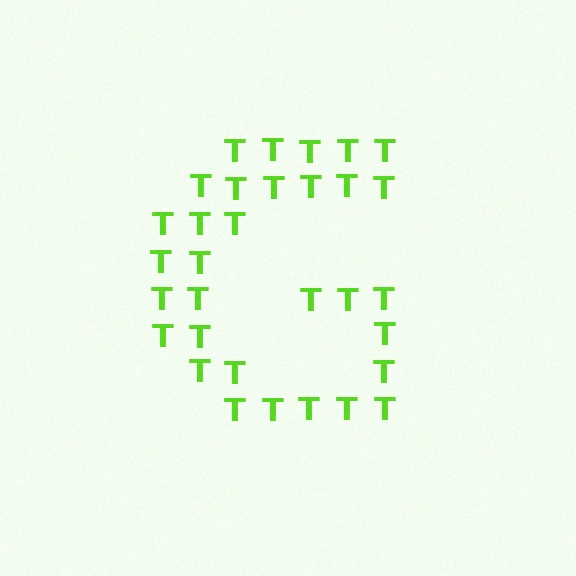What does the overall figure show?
The overall figure shows the letter G.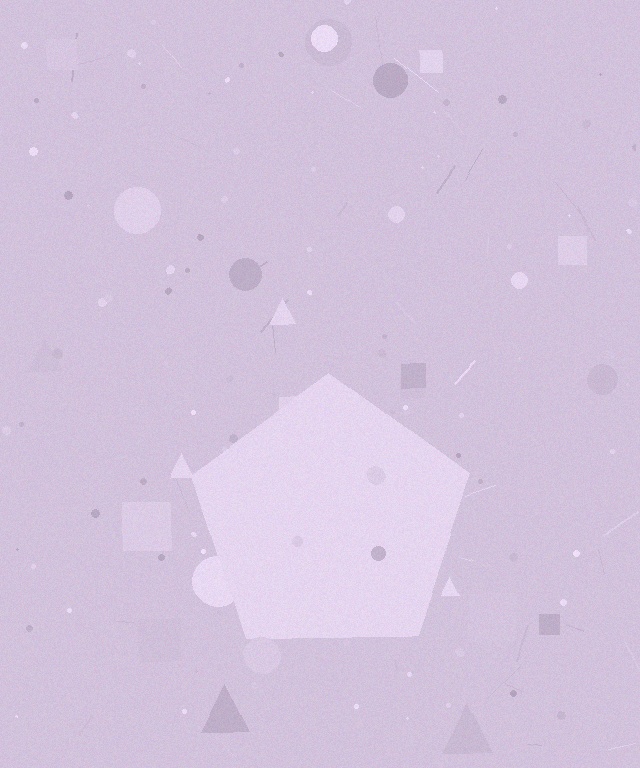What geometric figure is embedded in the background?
A pentagon is embedded in the background.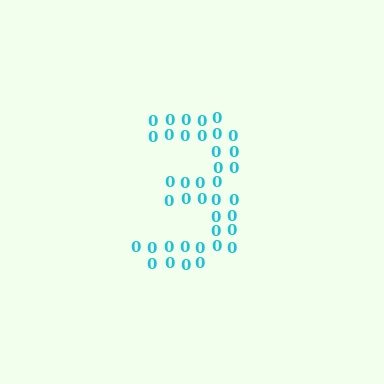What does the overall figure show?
The overall figure shows the digit 3.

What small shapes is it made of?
It is made of small digit 0's.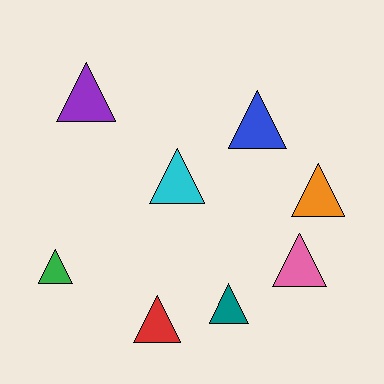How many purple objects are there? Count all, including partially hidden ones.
There is 1 purple object.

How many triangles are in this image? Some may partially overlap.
There are 8 triangles.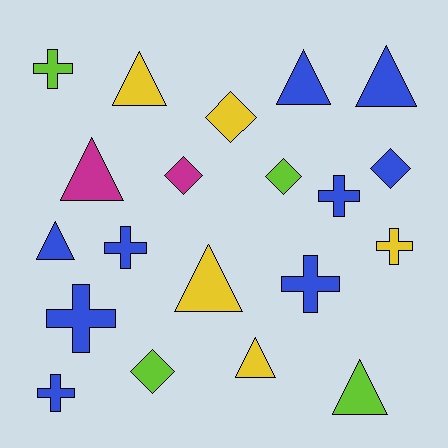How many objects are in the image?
There are 20 objects.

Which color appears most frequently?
Blue, with 9 objects.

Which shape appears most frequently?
Triangle, with 8 objects.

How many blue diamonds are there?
There is 1 blue diamond.